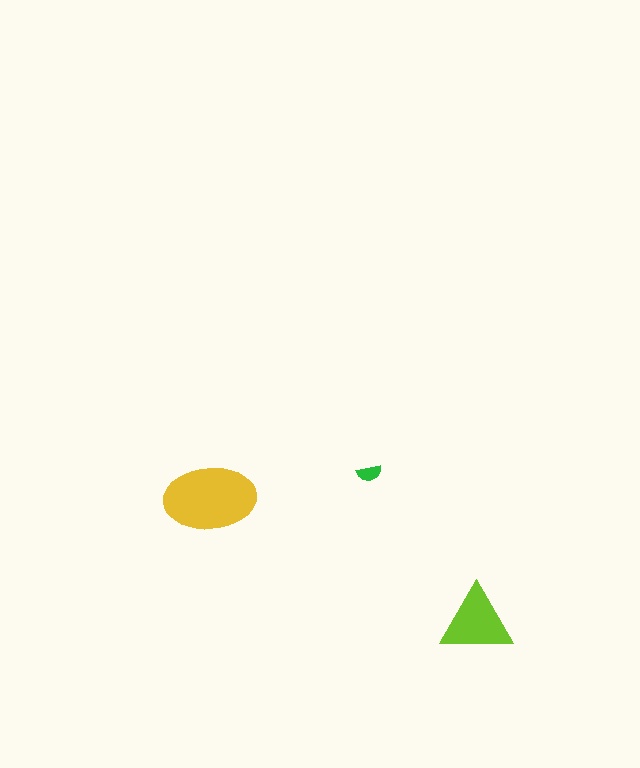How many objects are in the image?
There are 3 objects in the image.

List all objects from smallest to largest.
The green semicircle, the lime triangle, the yellow ellipse.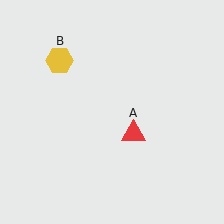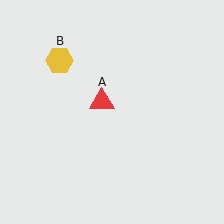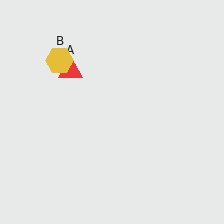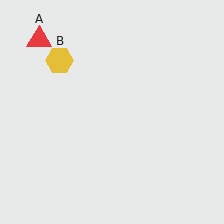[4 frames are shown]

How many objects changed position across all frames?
1 object changed position: red triangle (object A).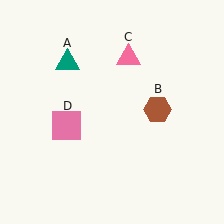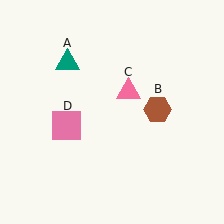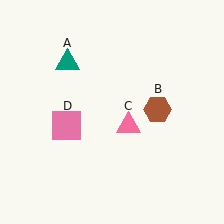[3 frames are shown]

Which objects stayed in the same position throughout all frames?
Teal triangle (object A) and brown hexagon (object B) and pink square (object D) remained stationary.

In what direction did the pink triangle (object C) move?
The pink triangle (object C) moved down.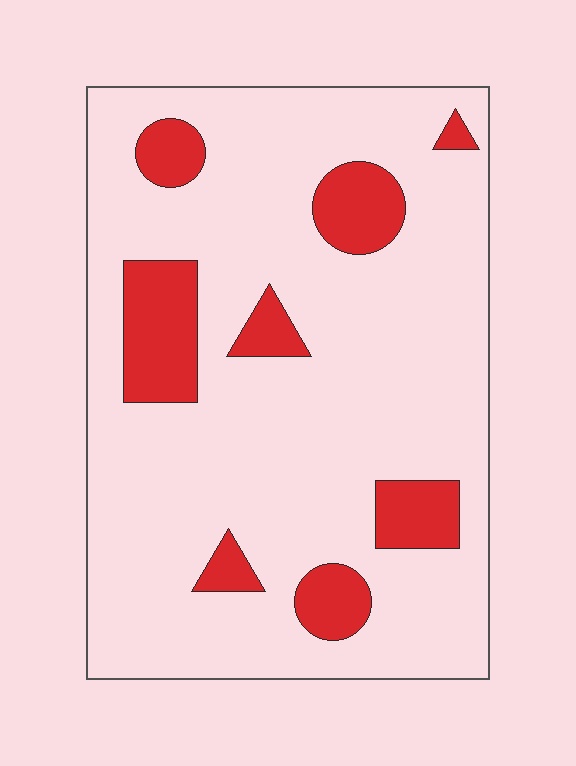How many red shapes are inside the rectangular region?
8.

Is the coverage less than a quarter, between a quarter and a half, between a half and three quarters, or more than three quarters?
Less than a quarter.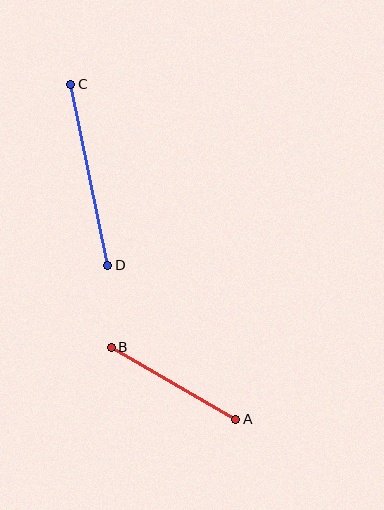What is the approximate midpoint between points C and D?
The midpoint is at approximately (89, 175) pixels.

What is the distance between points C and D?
The distance is approximately 185 pixels.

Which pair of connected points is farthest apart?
Points C and D are farthest apart.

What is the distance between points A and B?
The distance is approximately 144 pixels.